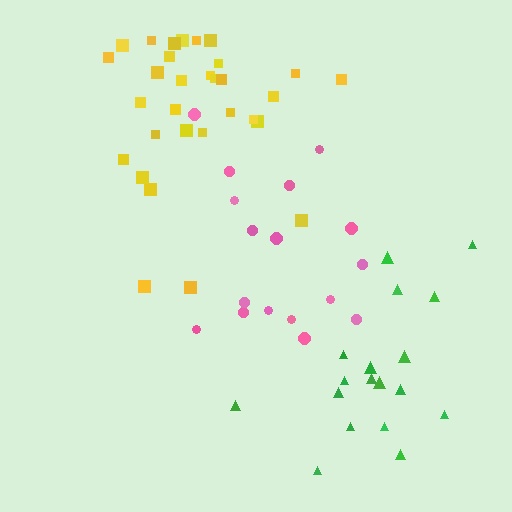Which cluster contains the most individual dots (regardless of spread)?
Yellow (31).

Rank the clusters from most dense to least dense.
yellow, pink, green.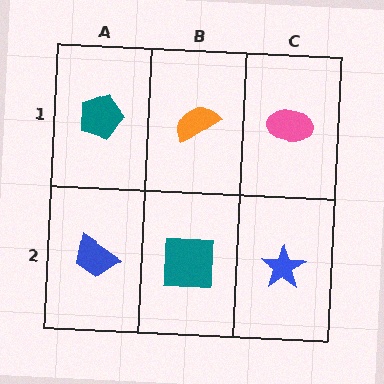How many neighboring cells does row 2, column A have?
2.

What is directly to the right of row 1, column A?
An orange semicircle.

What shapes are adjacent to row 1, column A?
A blue trapezoid (row 2, column A), an orange semicircle (row 1, column B).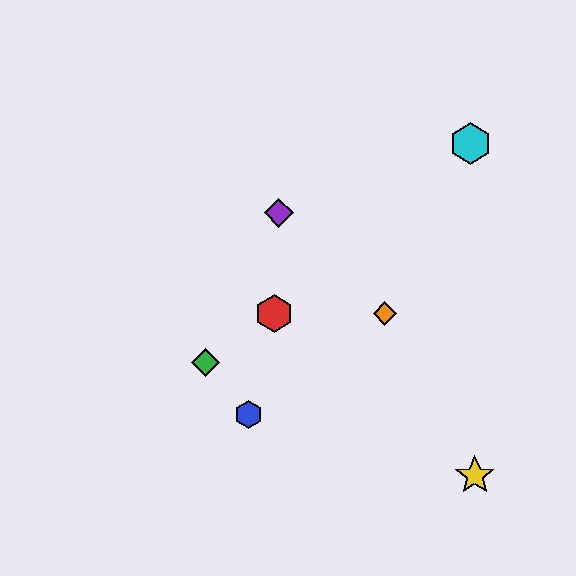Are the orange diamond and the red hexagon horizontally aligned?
Yes, both are at y≈314.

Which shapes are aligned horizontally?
The red hexagon, the orange diamond are aligned horizontally.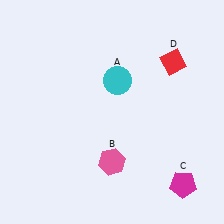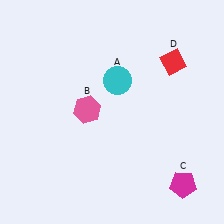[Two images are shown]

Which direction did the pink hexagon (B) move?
The pink hexagon (B) moved up.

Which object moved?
The pink hexagon (B) moved up.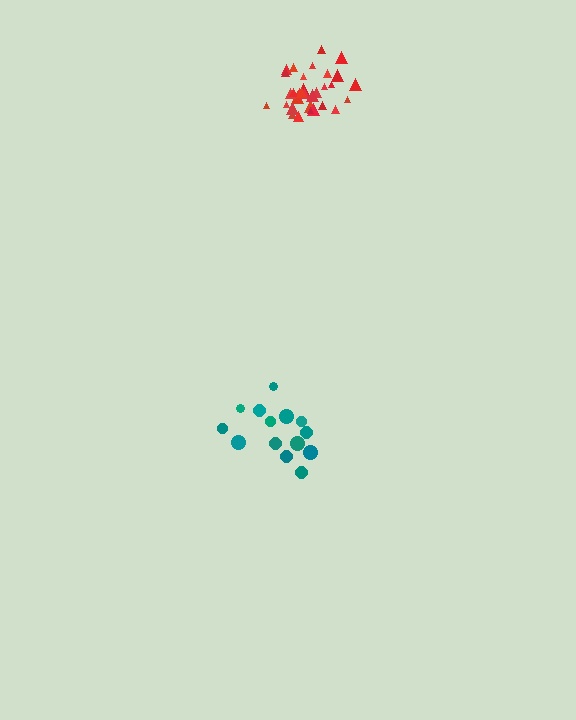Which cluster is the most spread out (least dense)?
Teal.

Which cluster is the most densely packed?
Red.